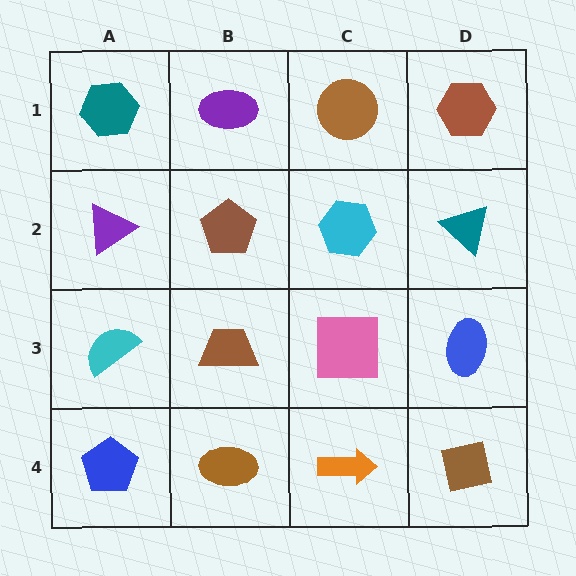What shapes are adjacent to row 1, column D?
A teal triangle (row 2, column D), a brown circle (row 1, column C).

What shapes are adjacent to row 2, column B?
A purple ellipse (row 1, column B), a brown trapezoid (row 3, column B), a purple triangle (row 2, column A), a cyan hexagon (row 2, column C).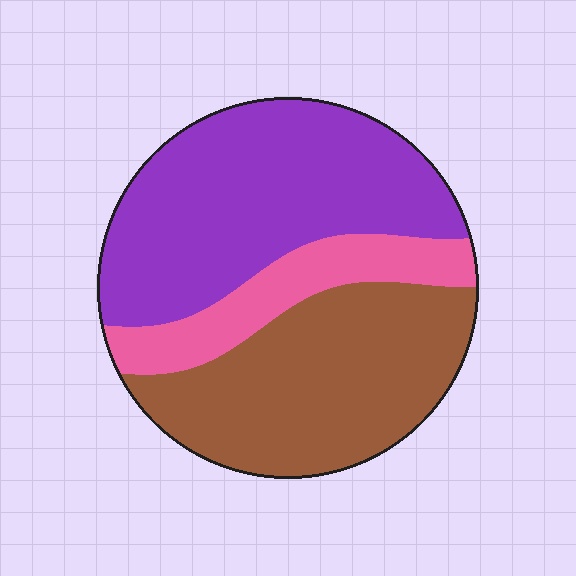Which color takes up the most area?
Purple, at roughly 45%.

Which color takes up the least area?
Pink, at roughly 15%.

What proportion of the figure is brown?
Brown takes up about two fifths (2/5) of the figure.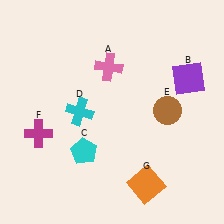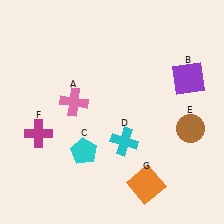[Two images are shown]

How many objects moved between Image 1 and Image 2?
3 objects moved between the two images.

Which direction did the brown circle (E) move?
The brown circle (E) moved right.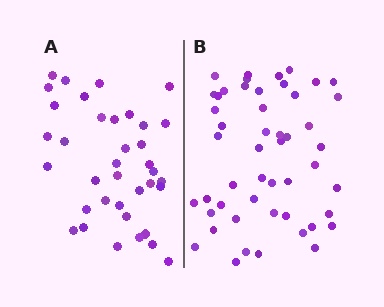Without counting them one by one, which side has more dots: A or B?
Region B (the right region) has more dots.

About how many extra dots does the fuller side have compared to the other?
Region B has approximately 15 more dots than region A.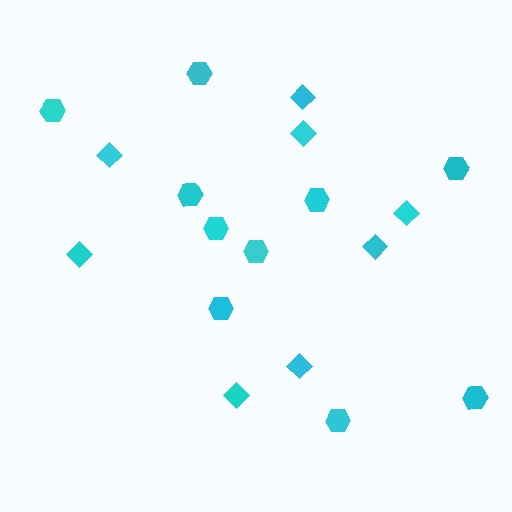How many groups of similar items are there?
There are 2 groups: one group of diamonds (8) and one group of hexagons (10).